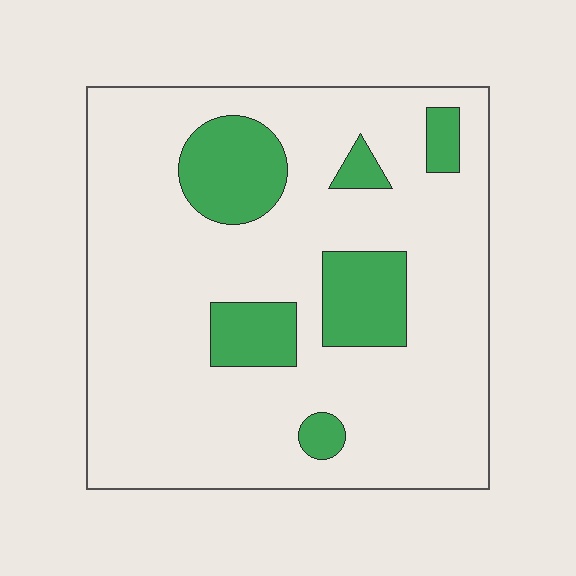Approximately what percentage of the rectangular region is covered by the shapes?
Approximately 20%.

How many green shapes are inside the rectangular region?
6.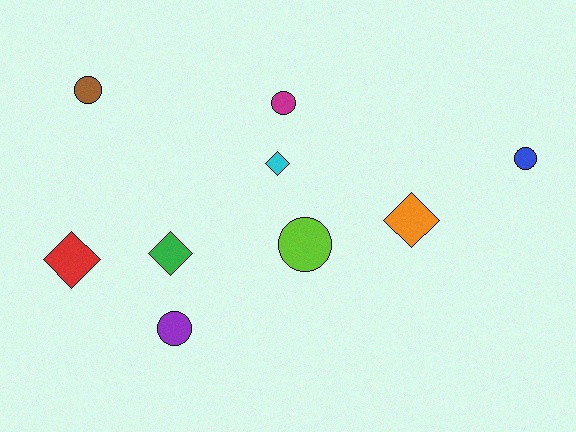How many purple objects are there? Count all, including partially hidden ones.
There is 1 purple object.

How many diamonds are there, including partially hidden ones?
There are 4 diamonds.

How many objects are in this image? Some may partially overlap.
There are 9 objects.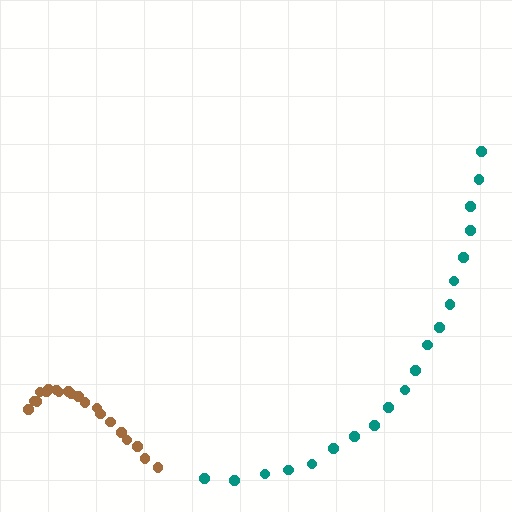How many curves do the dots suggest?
There are 2 distinct paths.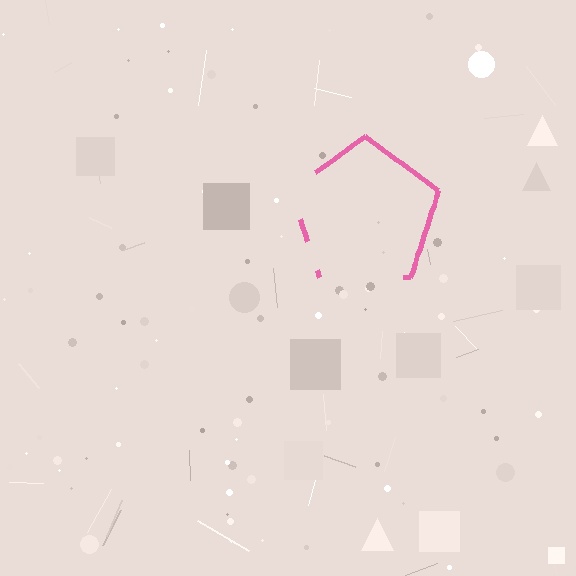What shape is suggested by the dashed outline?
The dashed outline suggests a pentagon.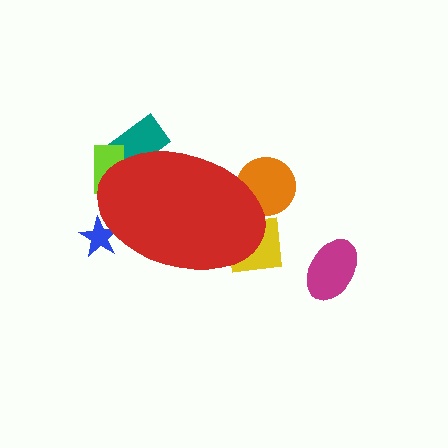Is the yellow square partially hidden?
Yes, the yellow square is partially hidden behind the red ellipse.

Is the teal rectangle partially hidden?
Yes, the teal rectangle is partially hidden behind the red ellipse.